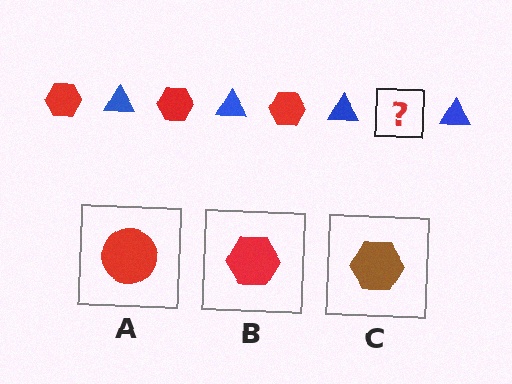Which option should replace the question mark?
Option B.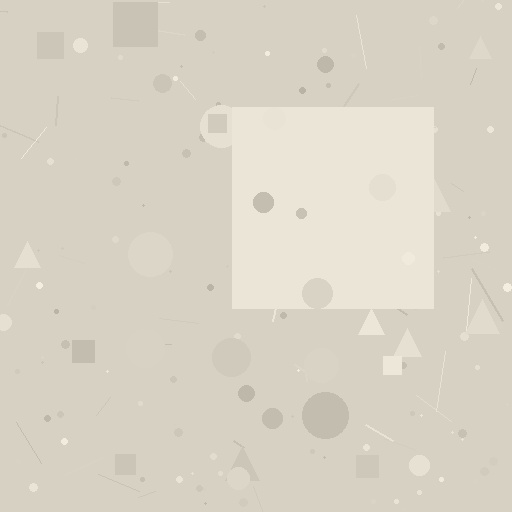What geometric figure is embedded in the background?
A square is embedded in the background.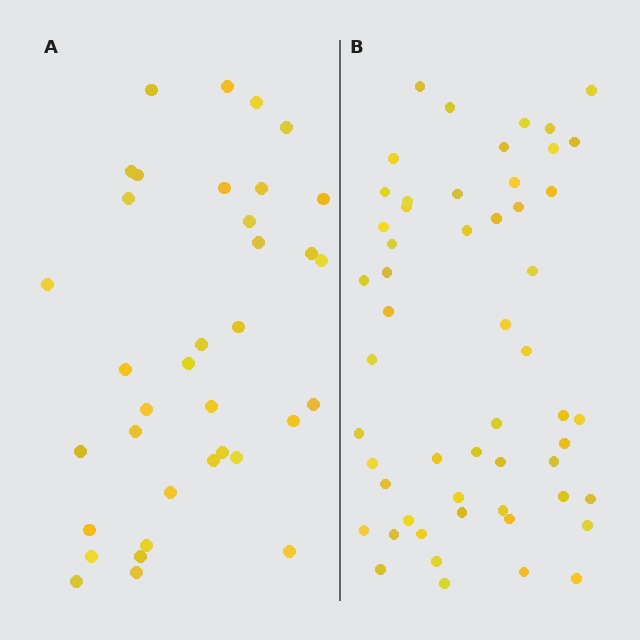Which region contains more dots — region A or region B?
Region B (the right region) has more dots.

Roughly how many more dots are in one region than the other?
Region B has approximately 20 more dots than region A.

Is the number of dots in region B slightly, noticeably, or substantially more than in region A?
Region B has substantially more. The ratio is roughly 1.5 to 1.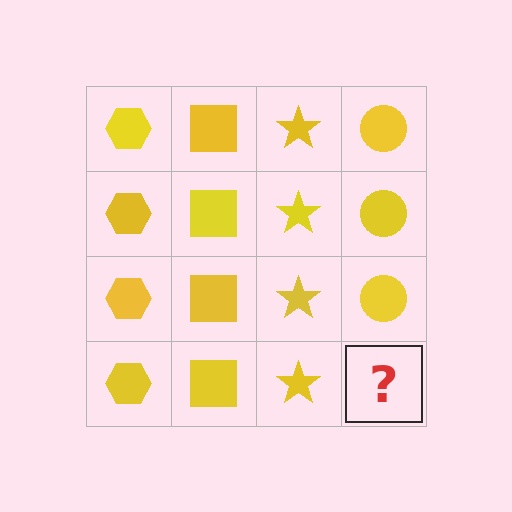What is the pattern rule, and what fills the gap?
The rule is that each column has a consistent shape. The gap should be filled with a yellow circle.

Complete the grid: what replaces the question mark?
The question mark should be replaced with a yellow circle.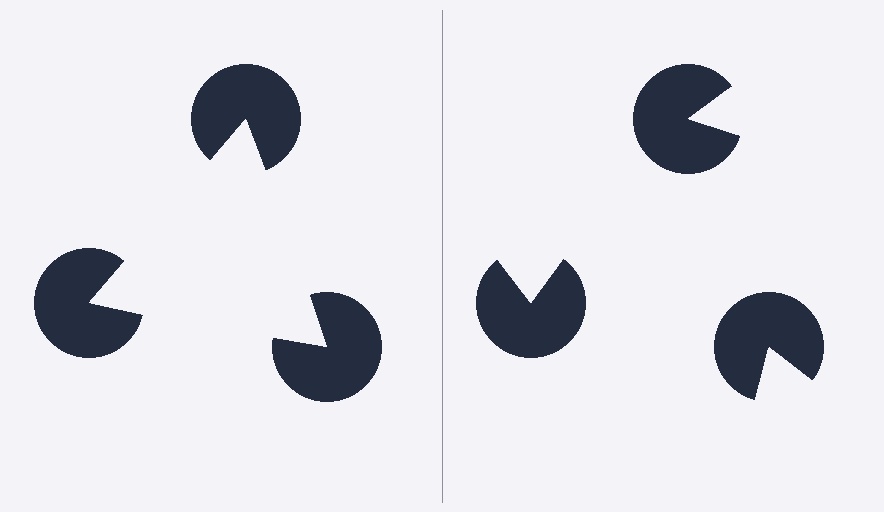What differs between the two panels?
The pac-man discs are positioned identically on both sides; only the wedge orientations differ. On the left they align to a triangle; on the right they are misaligned.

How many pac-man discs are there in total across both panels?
6 — 3 on each side.